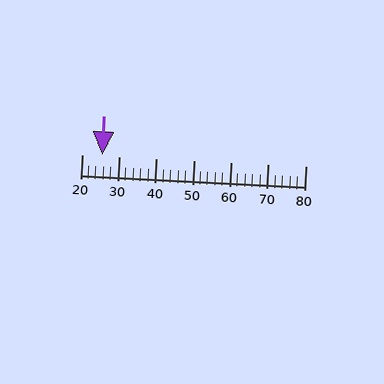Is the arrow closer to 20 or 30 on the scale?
The arrow is closer to 30.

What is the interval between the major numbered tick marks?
The major tick marks are spaced 10 units apart.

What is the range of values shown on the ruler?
The ruler shows values from 20 to 80.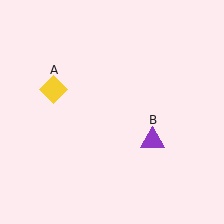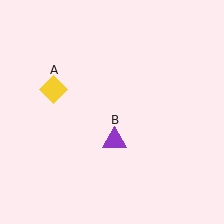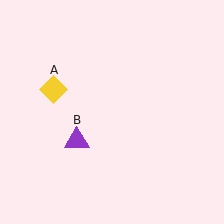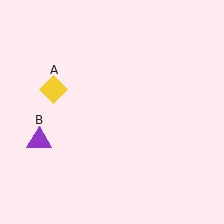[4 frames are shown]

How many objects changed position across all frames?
1 object changed position: purple triangle (object B).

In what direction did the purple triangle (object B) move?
The purple triangle (object B) moved left.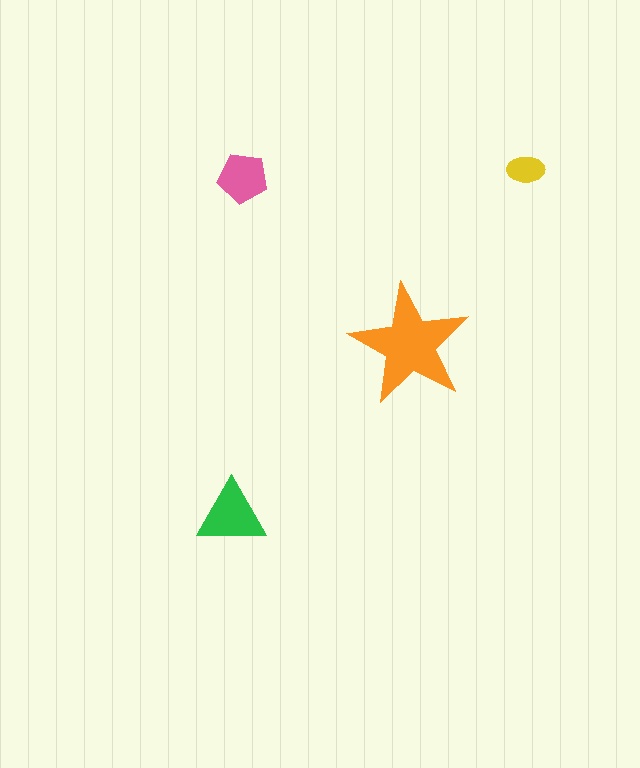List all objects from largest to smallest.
The orange star, the green triangle, the pink pentagon, the yellow ellipse.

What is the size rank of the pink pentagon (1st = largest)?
3rd.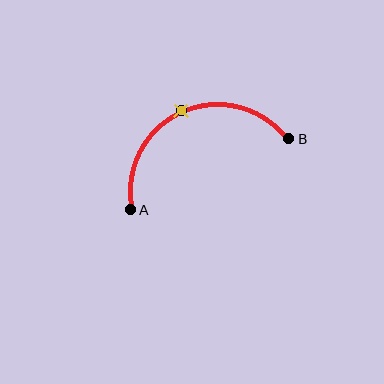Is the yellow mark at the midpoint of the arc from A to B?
Yes. The yellow mark lies on the arc at equal arc-length from both A and B — it is the arc midpoint.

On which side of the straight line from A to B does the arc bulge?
The arc bulges above the straight line connecting A and B.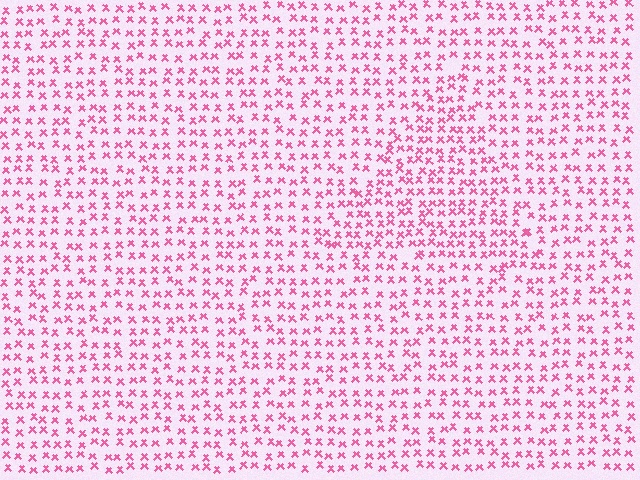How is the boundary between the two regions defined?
The boundary is defined by a change in element density (approximately 1.4x ratio). All elements are the same color, size, and shape.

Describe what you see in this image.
The image contains small pink elements arranged at two different densities. A triangle-shaped region is visible where the elements are more densely packed than the surrounding area.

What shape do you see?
I see a triangle.